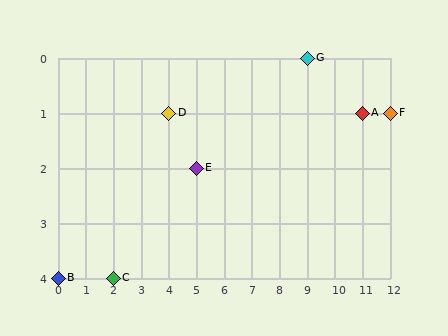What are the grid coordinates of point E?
Point E is at grid coordinates (5, 2).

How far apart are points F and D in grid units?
Points F and D are 8 columns apart.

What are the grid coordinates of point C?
Point C is at grid coordinates (2, 4).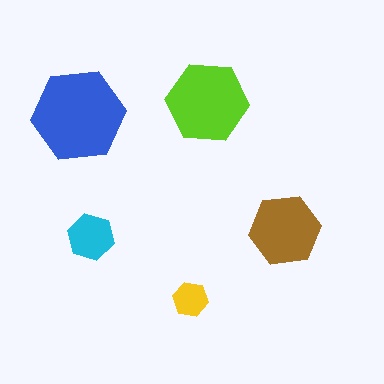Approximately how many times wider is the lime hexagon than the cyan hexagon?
About 1.5 times wider.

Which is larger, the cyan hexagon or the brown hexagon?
The brown one.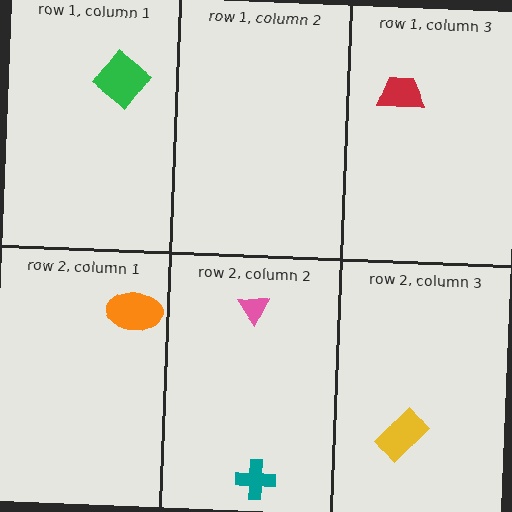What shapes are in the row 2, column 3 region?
The yellow rectangle.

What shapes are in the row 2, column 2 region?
The teal cross, the pink triangle.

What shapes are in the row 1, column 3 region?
The red trapezoid.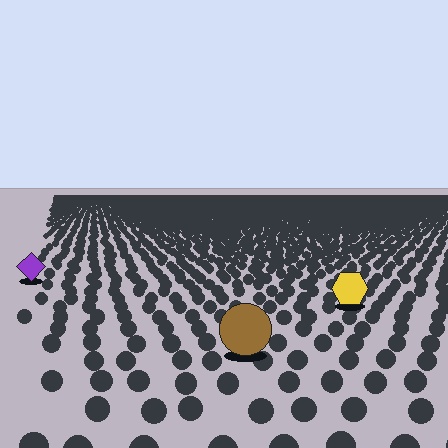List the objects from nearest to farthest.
From nearest to farthest: the brown circle, the yellow hexagon, the purple diamond.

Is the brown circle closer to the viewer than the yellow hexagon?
Yes. The brown circle is closer — you can tell from the texture gradient: the ground texture is coarser near it.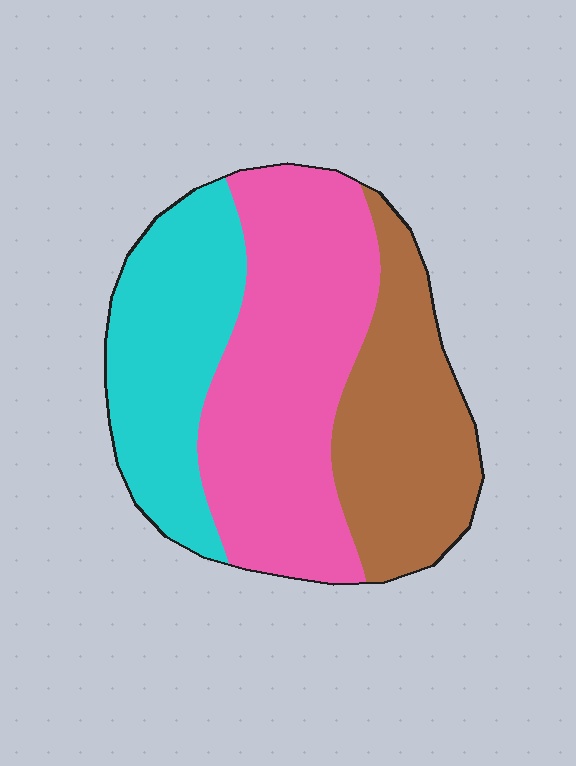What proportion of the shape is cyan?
Cyan covers about 30% of the shape.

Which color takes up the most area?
Pink, at roughly 45%.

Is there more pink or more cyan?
Pink.